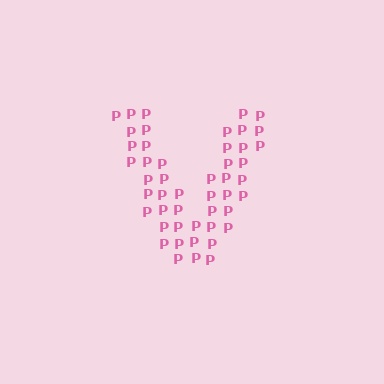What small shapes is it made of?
It is made of small letter P's.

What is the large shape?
The large shape is the letter V.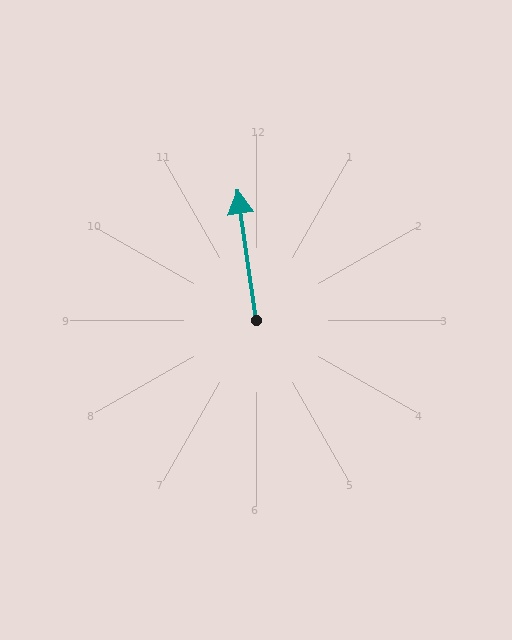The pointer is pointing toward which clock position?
Roughly 12 o'clock.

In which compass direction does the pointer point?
North.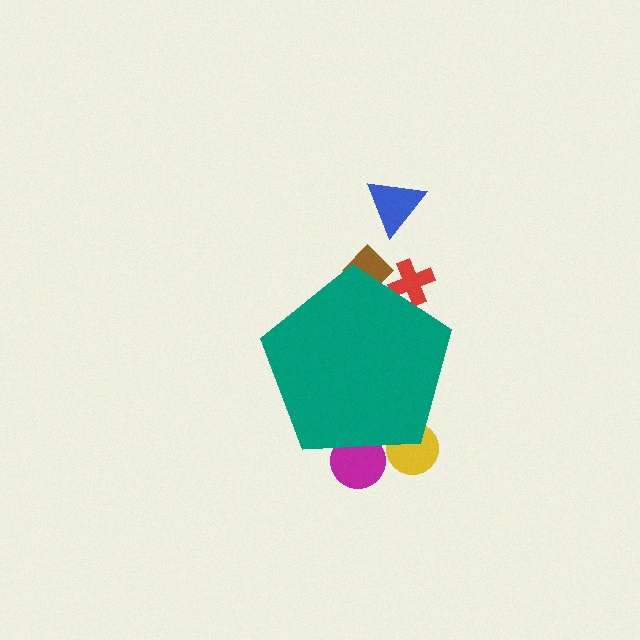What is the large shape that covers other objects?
A teal pentagon.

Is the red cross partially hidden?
Yes, the red cross is partially hidden behind the teal pentagon.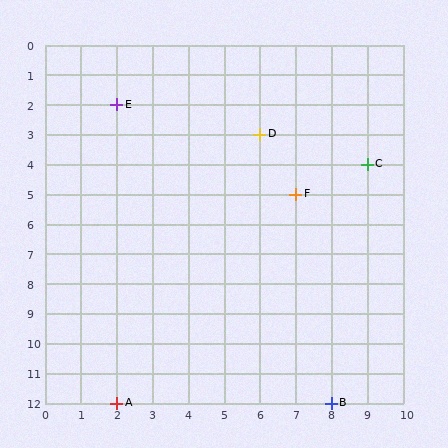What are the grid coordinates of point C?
Point C is at grid coordinates (9, 4).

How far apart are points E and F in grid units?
Points E and F are 5 columns and 3 rows apart (about 5.8 grid units diagonally).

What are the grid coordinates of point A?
Point A is at grid coordinates (2, 12).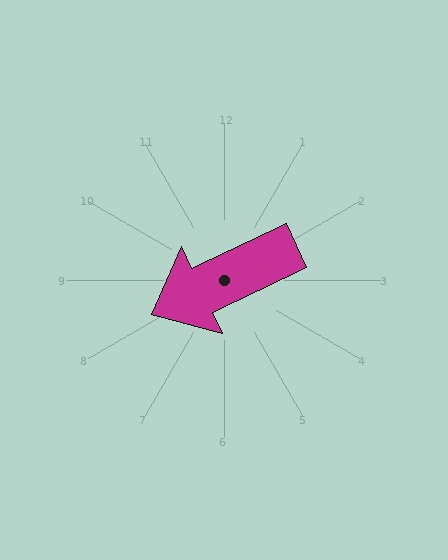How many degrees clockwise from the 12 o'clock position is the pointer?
Approximately 245 degrees.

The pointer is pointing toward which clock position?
Roughly 8 o'clock.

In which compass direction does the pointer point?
Southwest.